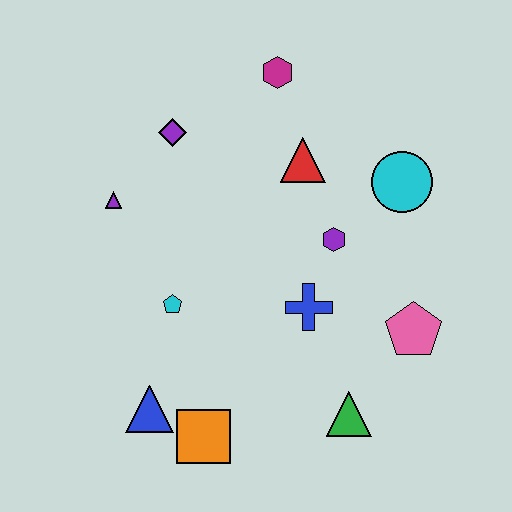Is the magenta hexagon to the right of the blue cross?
No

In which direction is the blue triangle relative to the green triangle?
The blue triangle is to the left of the green triangle.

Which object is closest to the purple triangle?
The purple diamond is closest to the purple triangle.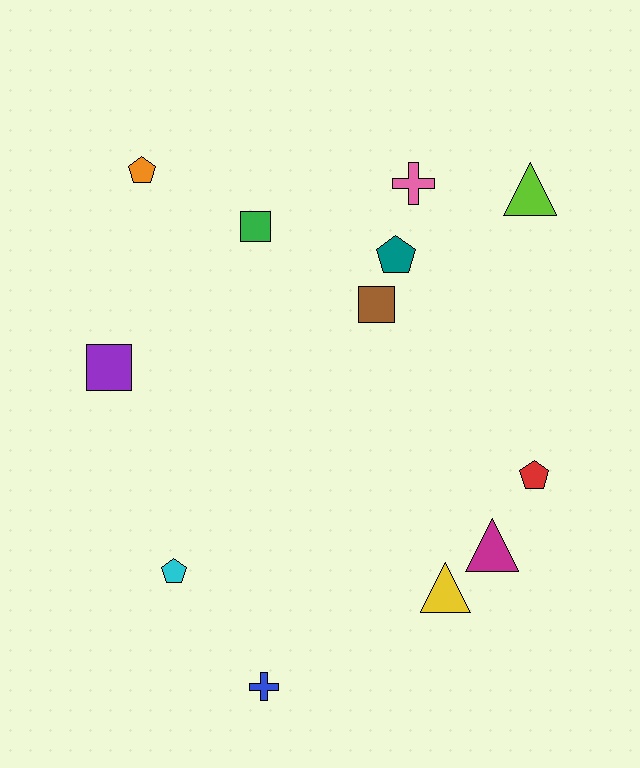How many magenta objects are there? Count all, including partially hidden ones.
There is 1 magenta object.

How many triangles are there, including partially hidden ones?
There are 3 triangles.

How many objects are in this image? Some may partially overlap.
There are 12 objects.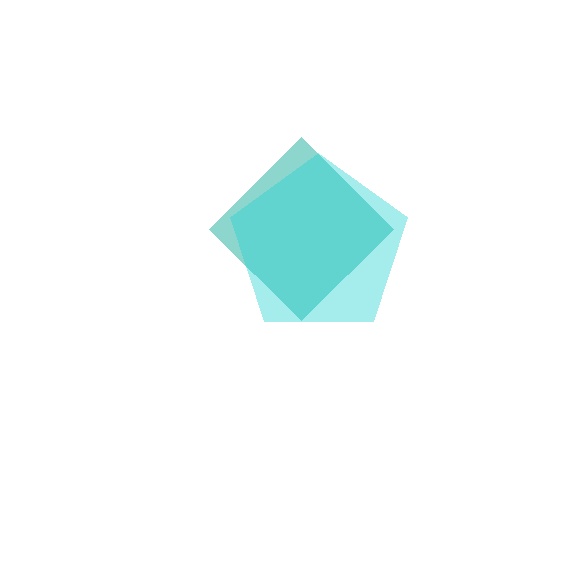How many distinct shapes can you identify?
There are 2 distinct shapes: a teal diamond, a cyan pentagon.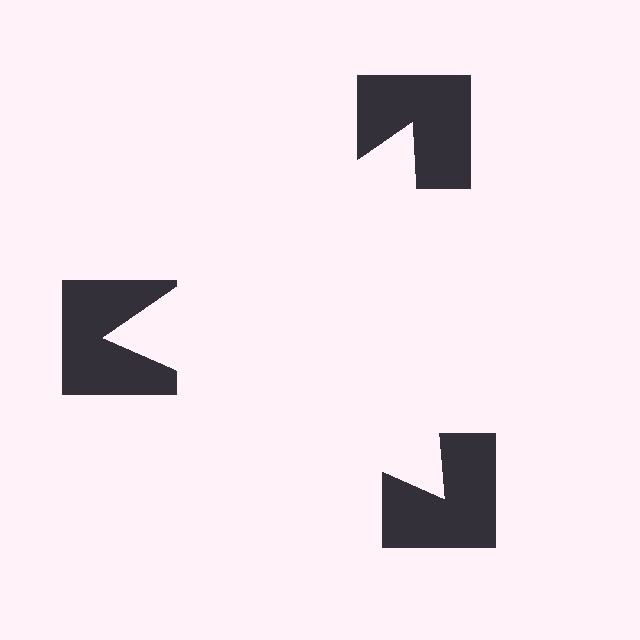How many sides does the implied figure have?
3 sides.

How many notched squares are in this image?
There are 3 — one at each vertex of the illusory triangle.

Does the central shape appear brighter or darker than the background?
It typically appears slightly brighter than the background, even though no actual brightness change is drawn.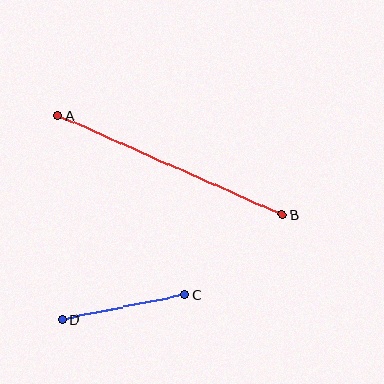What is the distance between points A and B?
The distance is approximately 245 pixels.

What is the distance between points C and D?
The distance is approximately 126 pixels.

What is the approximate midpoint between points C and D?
The midpoint is at approximately (124, 307) pixels.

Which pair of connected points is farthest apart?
Points A and B are farthest apart.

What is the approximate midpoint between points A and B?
The midpoint is at approximately (170, 165) pixels.